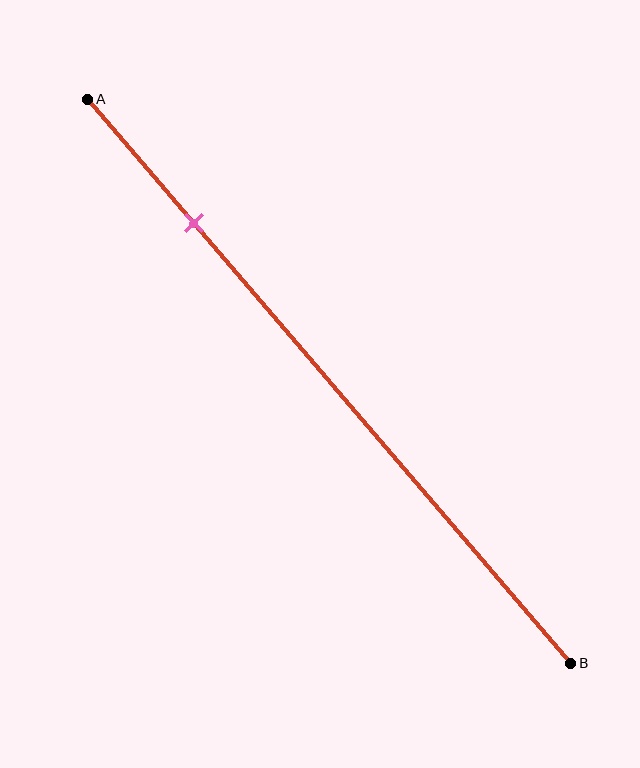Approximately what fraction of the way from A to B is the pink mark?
The pink mark is approximately 20% of the way from A to B.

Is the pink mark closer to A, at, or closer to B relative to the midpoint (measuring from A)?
The pink mark is closer to point A than the midpoint of segment AB.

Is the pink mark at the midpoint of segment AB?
No, the mark is at about 20% from A, not at the 50% midpoint.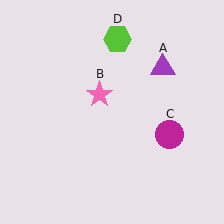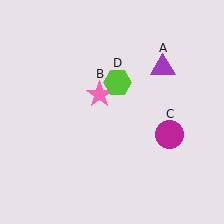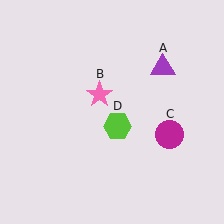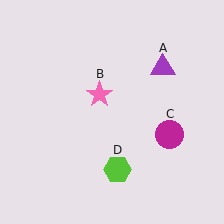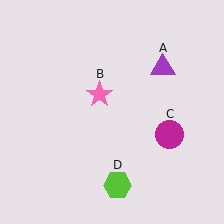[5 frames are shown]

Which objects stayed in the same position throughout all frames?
Purple triangle (object A) and pink star (object B) and magenta circle (object C) remained stationary.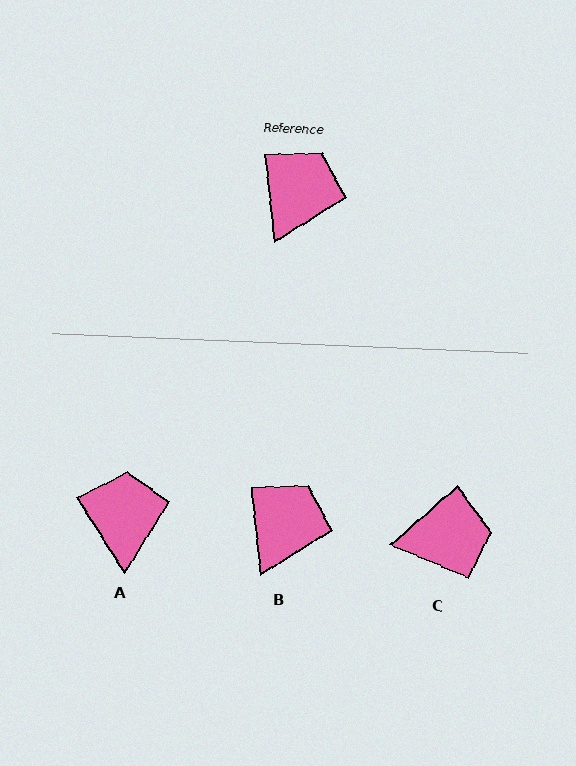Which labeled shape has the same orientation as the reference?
B.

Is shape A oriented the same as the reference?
No, it is off by about 25 degrees.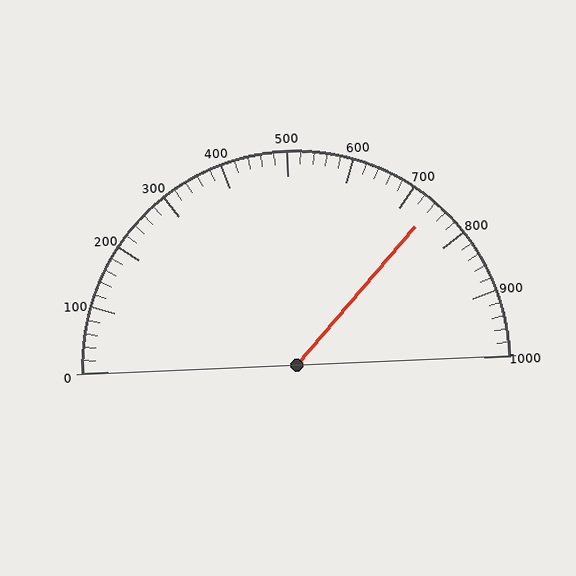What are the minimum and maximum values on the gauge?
The gauge ranges from 0 to 1000.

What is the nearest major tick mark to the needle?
The nearest major tick mark is 700.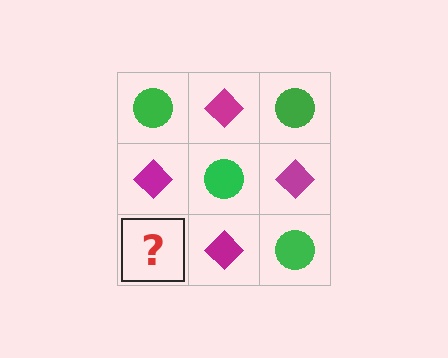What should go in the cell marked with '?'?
The missing cell should contain a green circle.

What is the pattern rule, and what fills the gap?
The rule is that it alternates green circle and magenta diamond in a checkerboard pattern. The gap should be filled with a green circle.